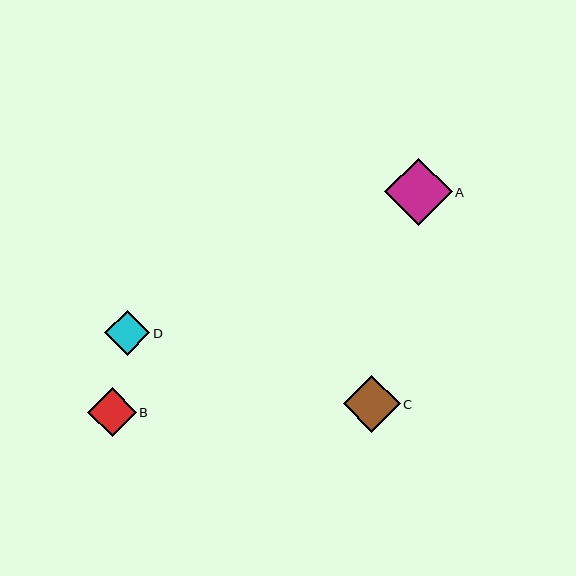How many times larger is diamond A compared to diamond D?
Diamond A is approximately 1.5 times the size of diamond D.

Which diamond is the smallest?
Diamond D is the smallest with a size of approximately 45 pixels.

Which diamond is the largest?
Diamond A is the largest with a size of approximately 67 pixels.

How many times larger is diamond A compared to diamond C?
Diamond A is approximately 1.2 times the size of diamond C.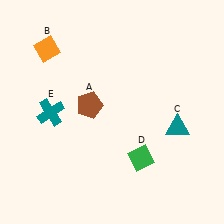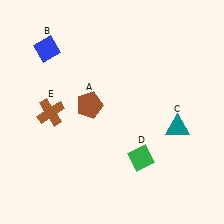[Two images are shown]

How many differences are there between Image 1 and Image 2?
There are 2 differences between the two images.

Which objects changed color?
B changed from orange to blue. E changed from teal to brown.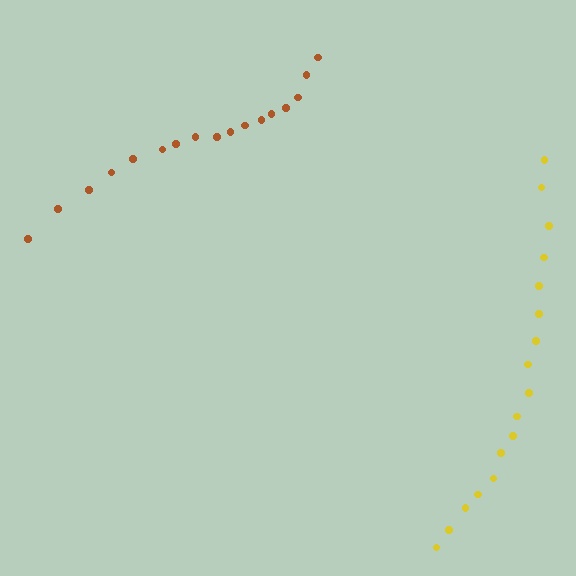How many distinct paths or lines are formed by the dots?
There are 2 distinct paths.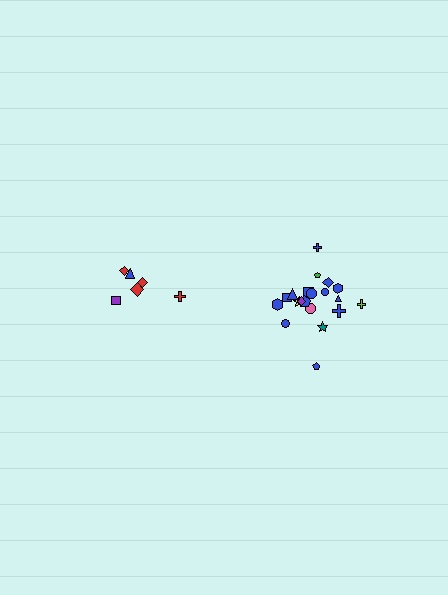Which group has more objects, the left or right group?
The right group.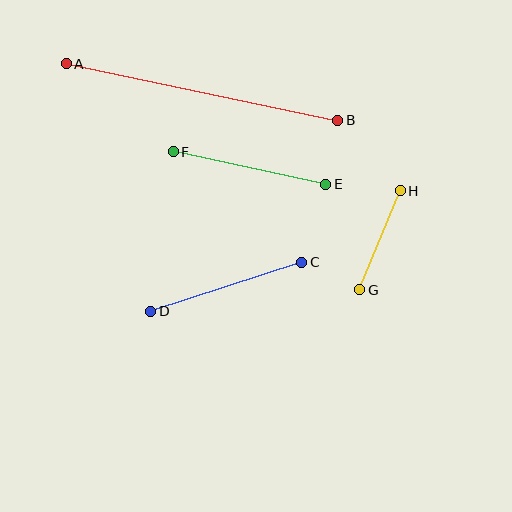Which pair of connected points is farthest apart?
Points A and B are farthest apart.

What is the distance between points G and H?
The distance is approximately 107 pixels.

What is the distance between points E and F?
The distance is approximately 156 pixels.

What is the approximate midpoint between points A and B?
The midpoint is at approximately (202, 92) pixels.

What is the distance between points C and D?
The distance is approximately 159 pixels.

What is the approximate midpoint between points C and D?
The midpoint is at approximately (226, 287) pixels.